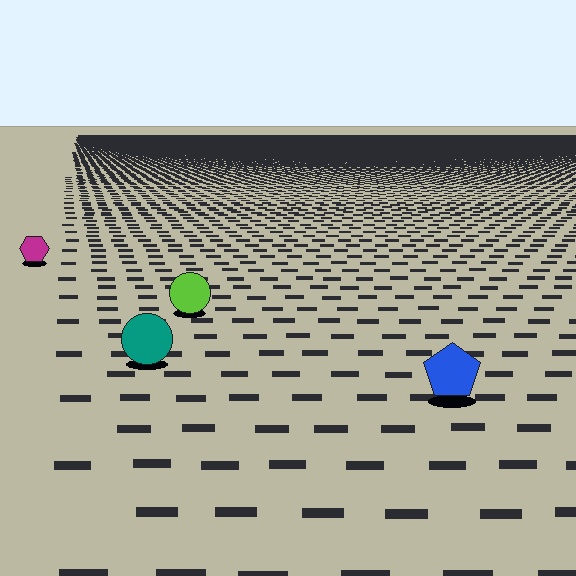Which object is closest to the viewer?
The blue pentagon is closest. The texture marks near it are larger and more spread out.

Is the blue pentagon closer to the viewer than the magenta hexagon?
Yes. The blue pentagon is closer — you can tell from the texture gradient: the ground texture is coarser near it.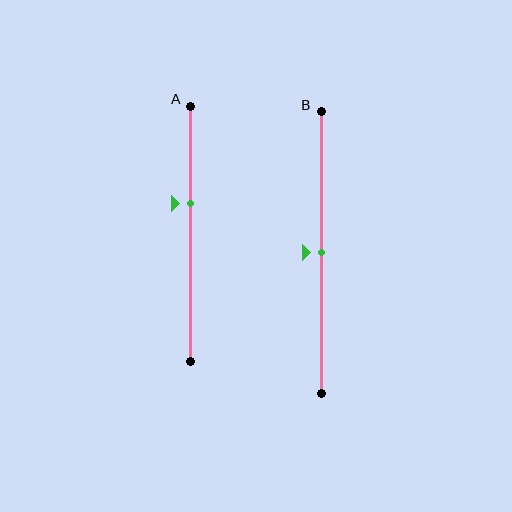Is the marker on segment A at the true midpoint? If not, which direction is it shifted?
No, the marker on segment A is shifted upward by about 12% of the segment length.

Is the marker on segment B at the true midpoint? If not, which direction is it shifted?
Yes, the marker on segment B is at the true midpoint.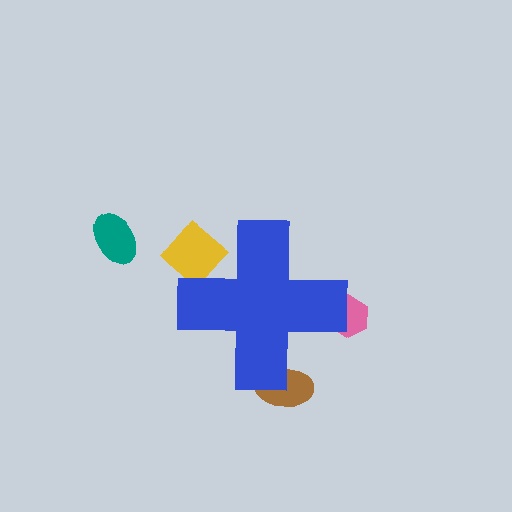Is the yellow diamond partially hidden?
Yes, the yellow diamond is partially hidden behind the blue cross.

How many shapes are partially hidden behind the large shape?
3 shapes are partially hidden.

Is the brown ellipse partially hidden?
Yes, the brown ellipse is partially hidden behind the blue cross.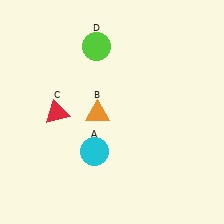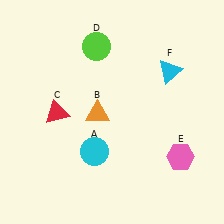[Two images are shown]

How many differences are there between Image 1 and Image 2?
There are 2 differences between the two images.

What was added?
A pink hexagon (E), a cyan triangle (F) were added in Image 2.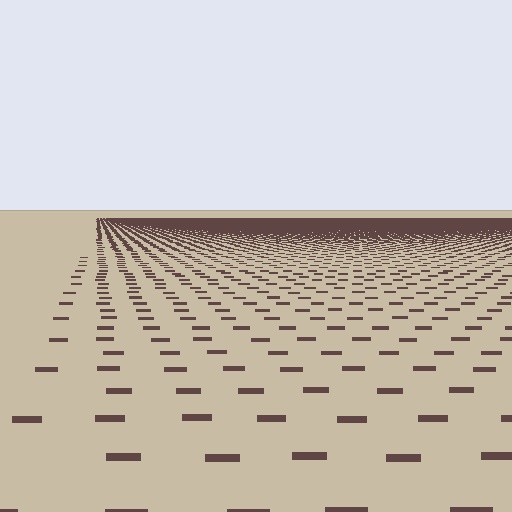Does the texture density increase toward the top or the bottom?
Density increases toward the top.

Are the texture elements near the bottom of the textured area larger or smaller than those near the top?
Larger. Near the bottom, elements are closer to the viewer and appear at a bigger on-screen size.